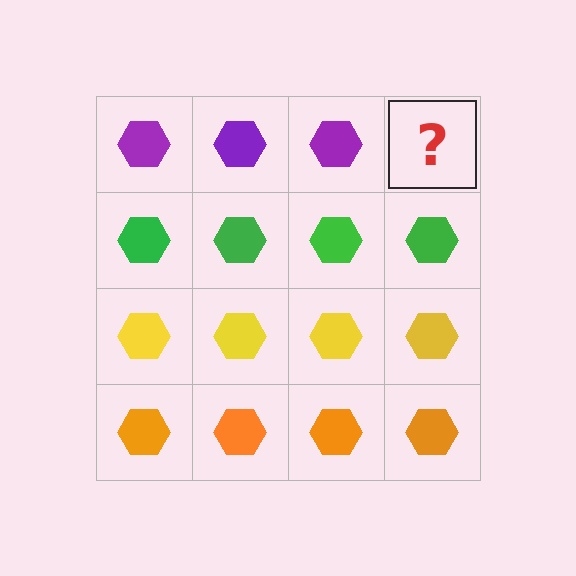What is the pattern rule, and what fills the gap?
The rule is that each row has a consistent color. The gap should be filled with a purple hexagon.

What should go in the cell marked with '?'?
The missing cell should contain a purple hexagon.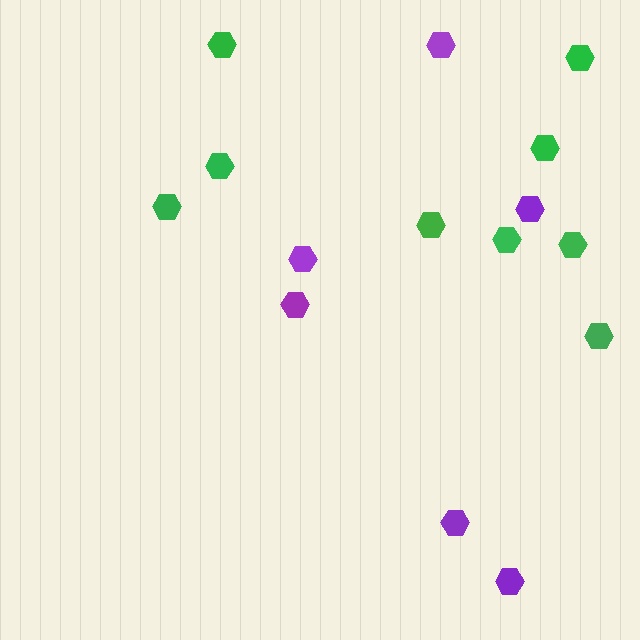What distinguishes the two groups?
There are 2 groups: one group of purple hexagons (6) and one group of green hexagons (9).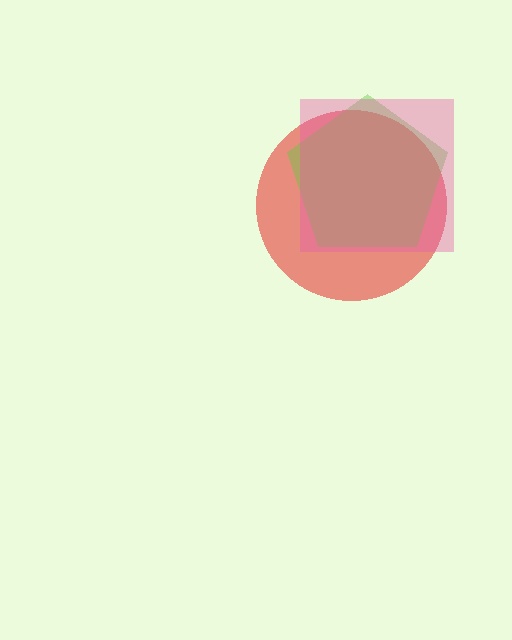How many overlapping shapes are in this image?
There are 3 overlapping shapes in the image.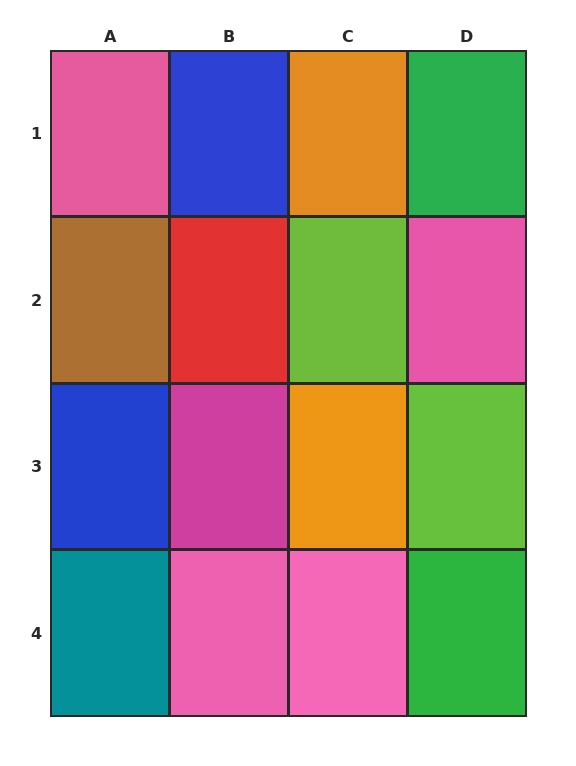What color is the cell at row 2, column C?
Lime.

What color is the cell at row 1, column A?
Pink.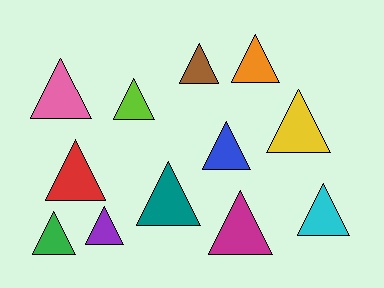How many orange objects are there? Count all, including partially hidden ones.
There is 1 orange object.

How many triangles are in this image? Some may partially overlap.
There are 12 triangles.